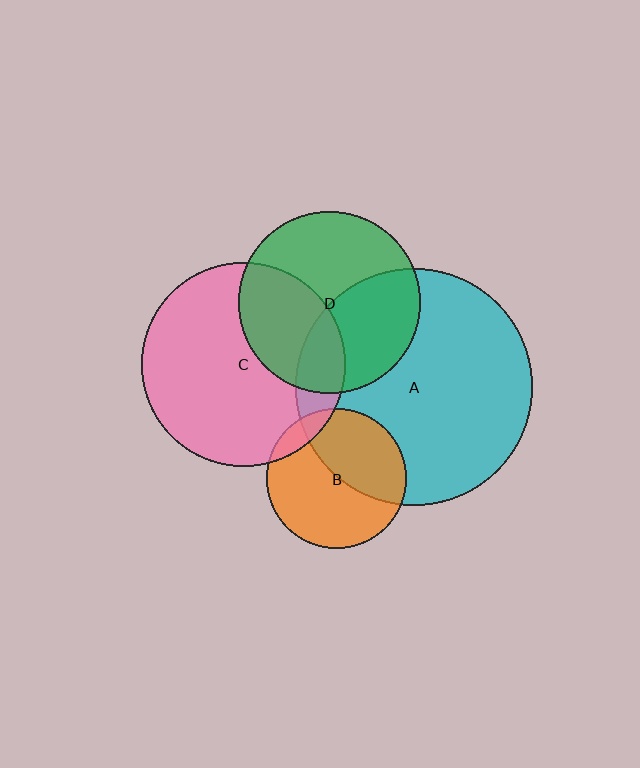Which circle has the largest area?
Circle A (cyan).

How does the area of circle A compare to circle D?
Approximately 1.7 times.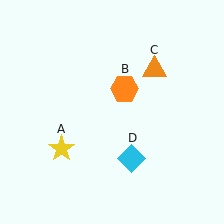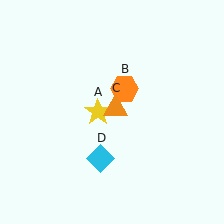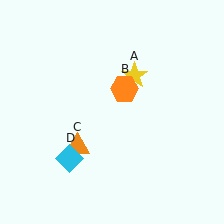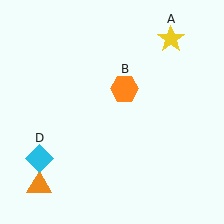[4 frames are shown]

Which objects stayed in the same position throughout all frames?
Orange hexagon (object B) remained stationary.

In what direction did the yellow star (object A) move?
The yellow star (object A) moved up and to the right.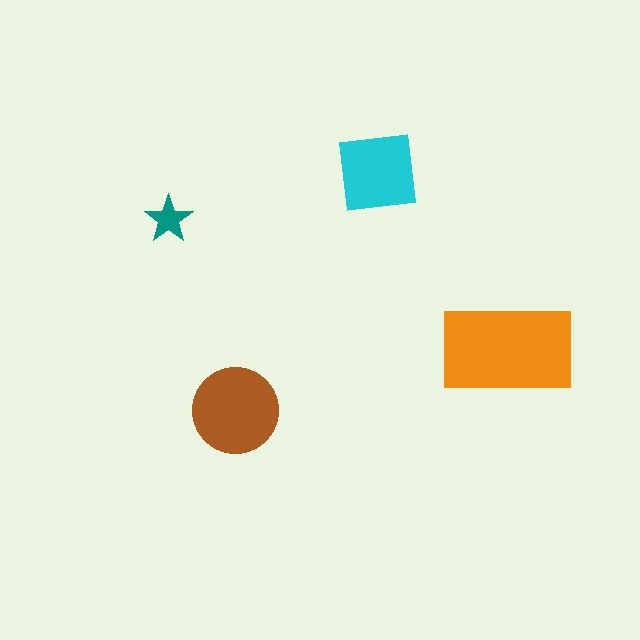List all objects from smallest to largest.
The teal star, the cyan square, the brown circle, the orange rectangle.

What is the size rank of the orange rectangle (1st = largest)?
1st.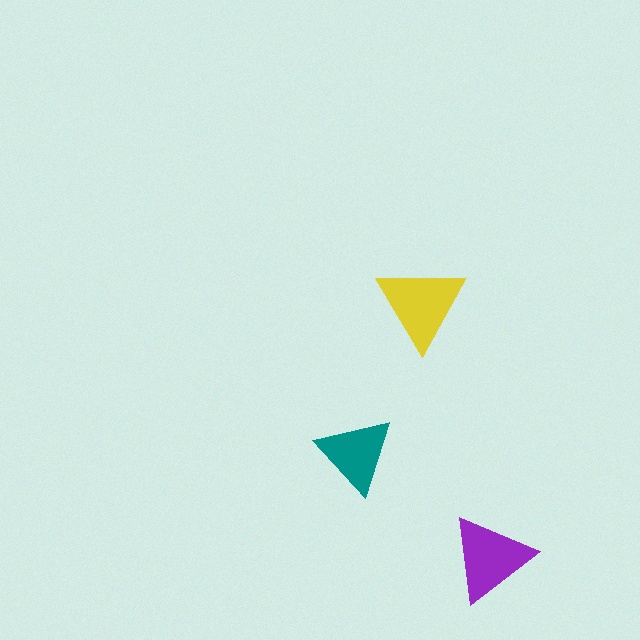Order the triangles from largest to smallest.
the yellow one, the purple one, the teal one.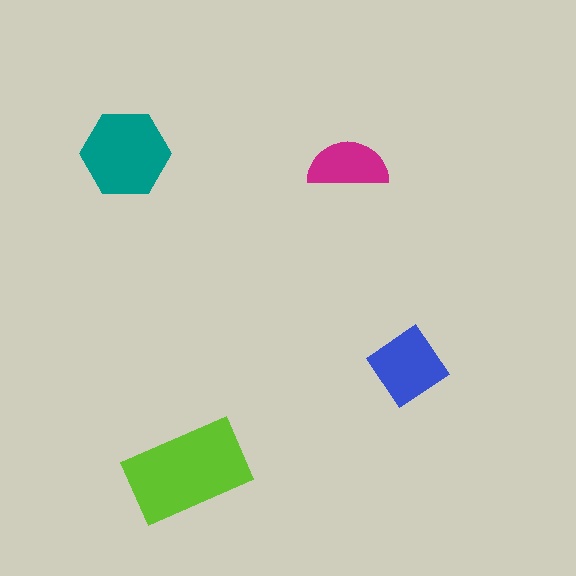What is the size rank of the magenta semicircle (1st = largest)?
4th.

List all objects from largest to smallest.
The lime rectangle, the teal hexagon, the blue diamond, the magenta semicircle.